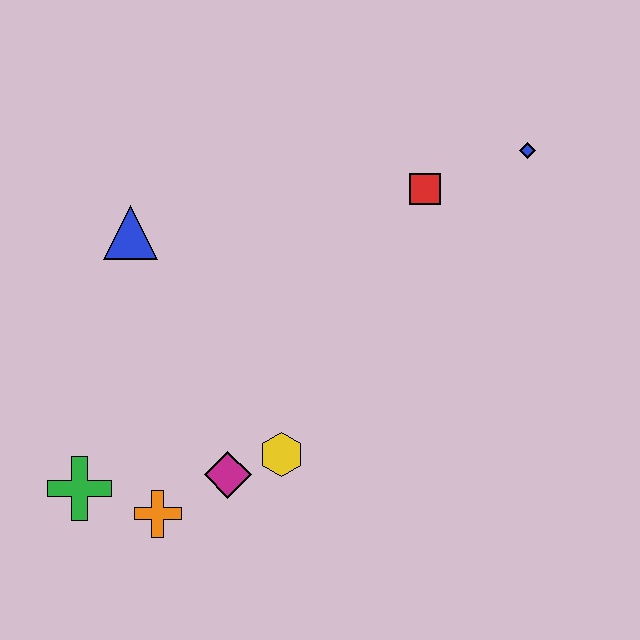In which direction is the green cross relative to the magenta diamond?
The green cross is to the left of the magenta diamond.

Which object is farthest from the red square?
The green cross is farthest from the red square.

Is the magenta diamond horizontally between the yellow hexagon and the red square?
No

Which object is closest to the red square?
The blue diamond is closest to the red square.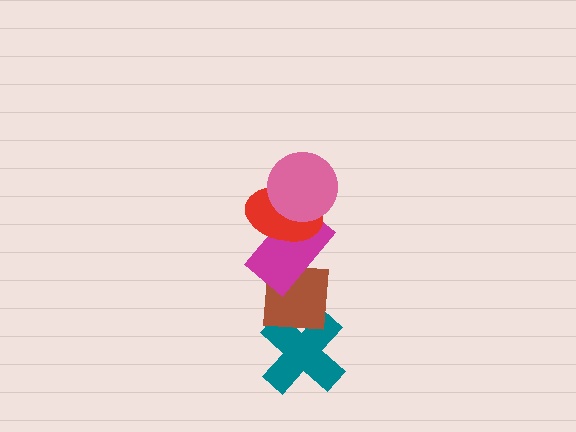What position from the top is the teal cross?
The teal cross is 5th from the top.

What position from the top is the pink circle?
The pink circle is 1st from the top.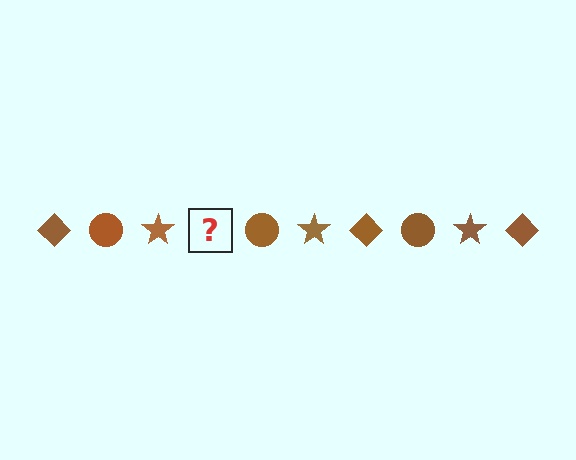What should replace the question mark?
The question mark should be replaced with a brown diamond.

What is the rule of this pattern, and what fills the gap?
The rule is that the pattern cycles through diamond, circle, star shapes in brown. The gap should be filled with a brown diamond.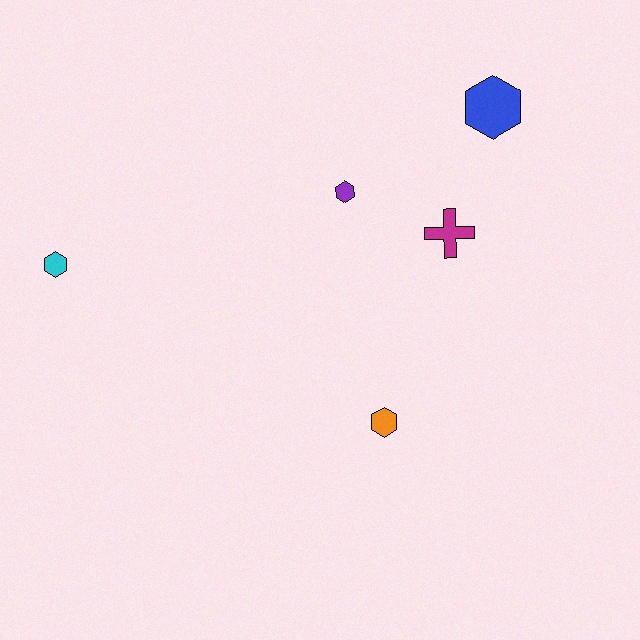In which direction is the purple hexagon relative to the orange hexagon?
The purple hexagon is above the orange hexagon.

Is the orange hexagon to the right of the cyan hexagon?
Yes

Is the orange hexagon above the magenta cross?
No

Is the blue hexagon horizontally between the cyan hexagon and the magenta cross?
No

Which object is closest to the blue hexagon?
The magenta cross is closest to the blue hexagon.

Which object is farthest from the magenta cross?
The cyan hexagon is farthest from the magenta cross.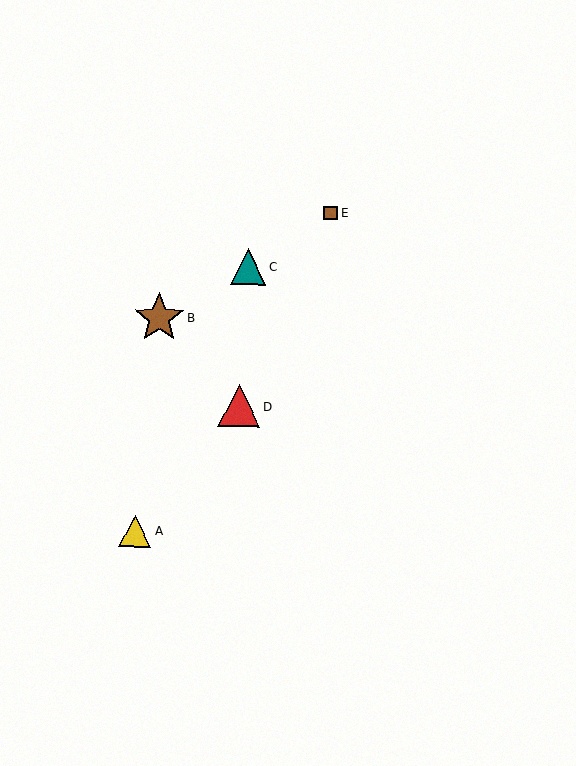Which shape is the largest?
The brown star (labeled B) is the largest.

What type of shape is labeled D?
Shape D is a red triangle.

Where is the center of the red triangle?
The center of the red triangle is at (239, 406).